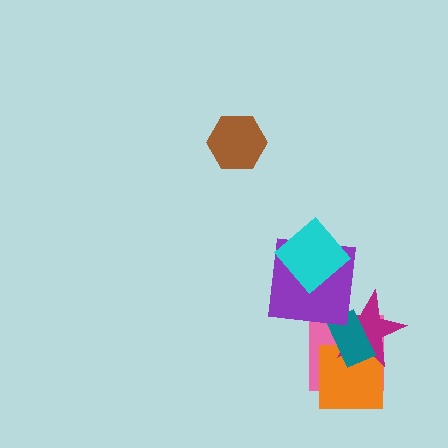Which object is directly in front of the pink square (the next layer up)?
The orange square is directly in front of the pink square.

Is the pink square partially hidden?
Yes, it is partially covered by another shape.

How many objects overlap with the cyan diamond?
1 object overlaps with the cyan diamond.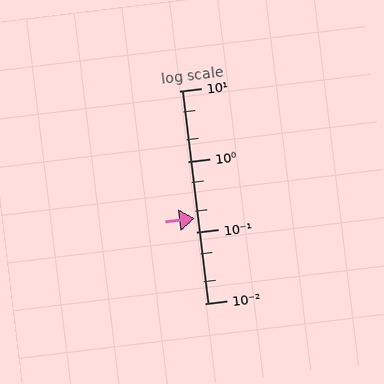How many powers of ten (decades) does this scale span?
The scale spans 3 decades, from 0.01 to 10.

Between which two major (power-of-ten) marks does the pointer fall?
The pointer is between 0.1 and 1.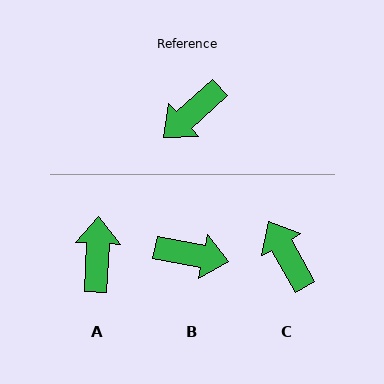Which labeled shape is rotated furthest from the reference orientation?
A, about 134 degrees away.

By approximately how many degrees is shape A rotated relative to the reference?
Approximately 134 degrees clockwise.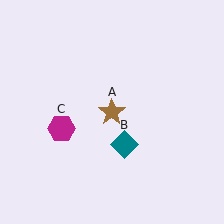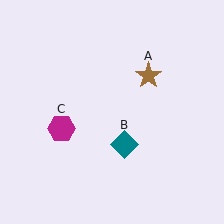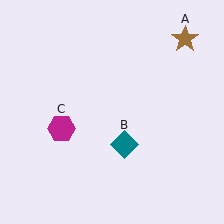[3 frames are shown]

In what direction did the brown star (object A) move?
The brown star (object A) moved up and to the right.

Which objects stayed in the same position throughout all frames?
Teal diamond (object B) and magenta hexagon (object C) remained stationary.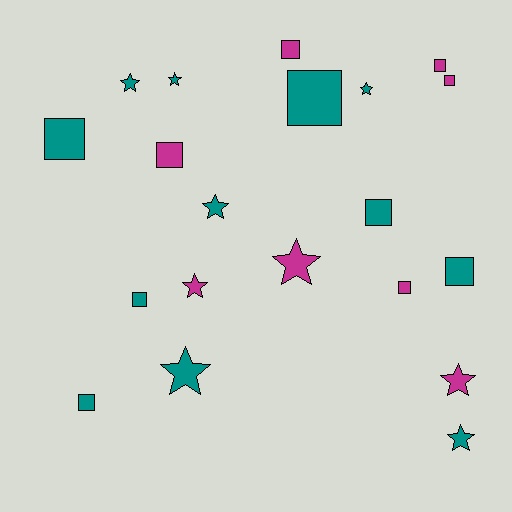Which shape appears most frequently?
Square, with 11 objects.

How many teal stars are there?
There are 6 teal stars.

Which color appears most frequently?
Teal, with 12 objects.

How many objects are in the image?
There are 20 objects.